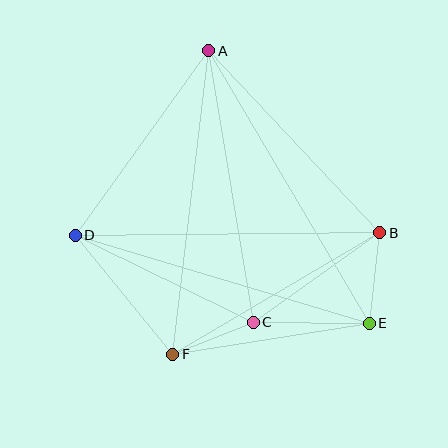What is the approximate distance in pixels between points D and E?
The distance between D and E is approximately 307 pixels.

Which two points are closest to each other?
Points C and F are closest to each other.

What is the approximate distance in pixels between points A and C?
The distance between A and C is approximately 275 pixels.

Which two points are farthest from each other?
Points A and E are farthest from each other.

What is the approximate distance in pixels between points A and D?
The distance between A and D is approximately 228 pixels.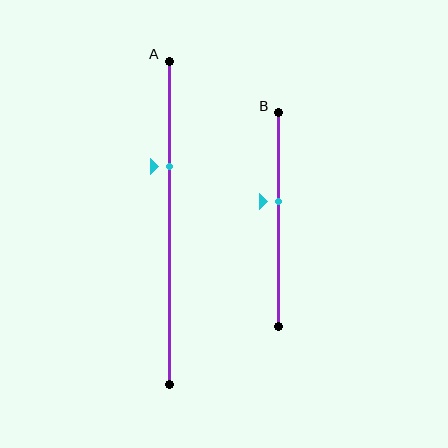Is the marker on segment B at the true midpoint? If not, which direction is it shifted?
No, the marker on segment B is shifted upward by about 8% of the segment length.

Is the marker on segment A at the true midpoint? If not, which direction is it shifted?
No, the marker on segment A is shifted upward by about 17% of the segment length.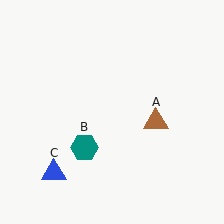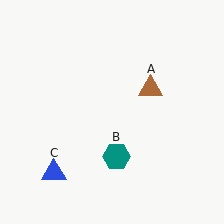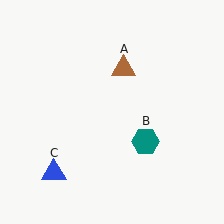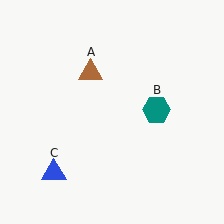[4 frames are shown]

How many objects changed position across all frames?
2 objects changed position: brown triangle (object A), teal hexagon (object B).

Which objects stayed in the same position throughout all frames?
Blue triangle (object C) remained stationary.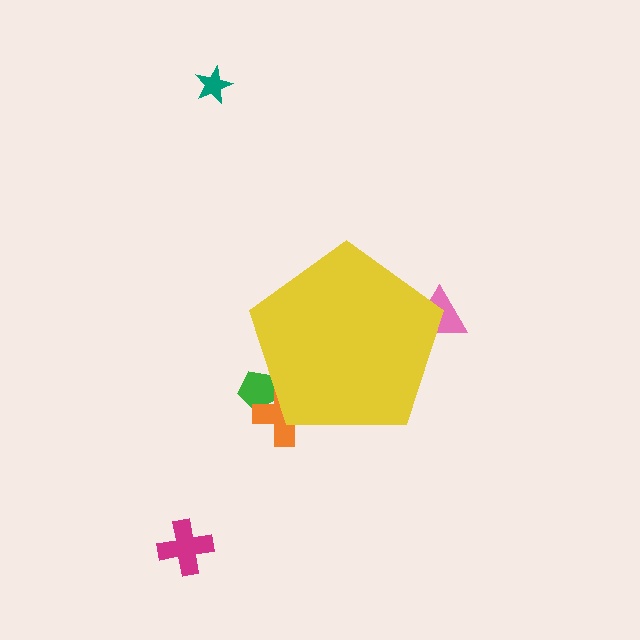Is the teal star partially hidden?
No, the teal star is fully visible.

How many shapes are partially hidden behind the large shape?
3 shapes are partially hidden.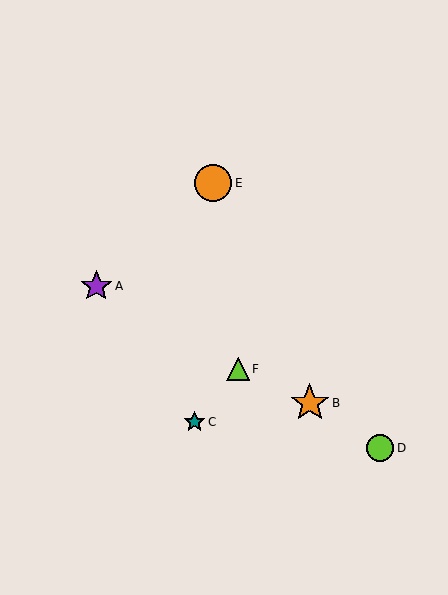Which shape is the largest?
The orange star (labeled B) is the largest.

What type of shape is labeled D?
Shape D is a lime circle.